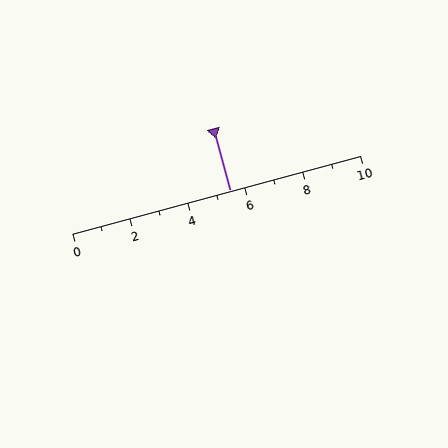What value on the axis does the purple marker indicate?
The marker indicates approximately 5.5.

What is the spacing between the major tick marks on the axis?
The major ticks are spaced 2 apart.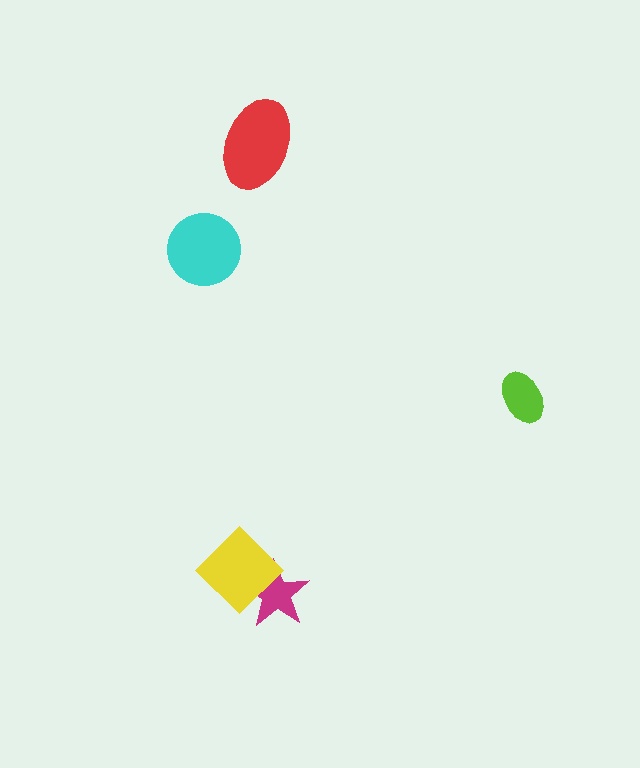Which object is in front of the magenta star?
The yellow diamond is in front of the magenta star.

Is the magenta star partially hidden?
Yes, it is partially covered by another shape.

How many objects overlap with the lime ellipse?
0 objects overlap with the lime ellipse.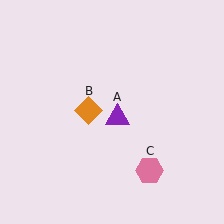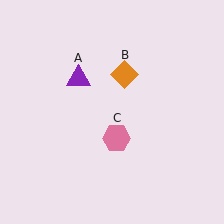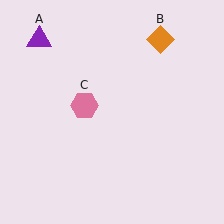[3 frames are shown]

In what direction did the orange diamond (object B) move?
The orange diamond (object B) moved up and to the right.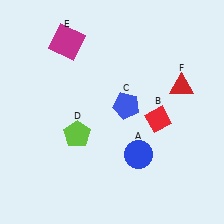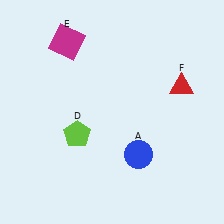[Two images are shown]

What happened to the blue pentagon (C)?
The blue pentagon (C) was removed in Image 2. It was in the top-right area of Image 1.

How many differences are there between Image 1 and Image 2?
There are 2 differences between the two images.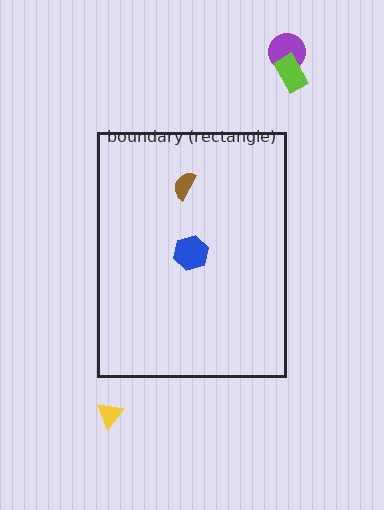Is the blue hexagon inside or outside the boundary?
Inside.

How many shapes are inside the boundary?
2 inside, 3 outside.